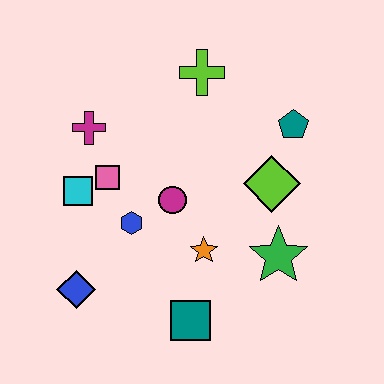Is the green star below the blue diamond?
No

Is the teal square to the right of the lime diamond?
No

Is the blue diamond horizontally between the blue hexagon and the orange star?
No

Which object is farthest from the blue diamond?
The teal pentagon is farthest from the blue diamond.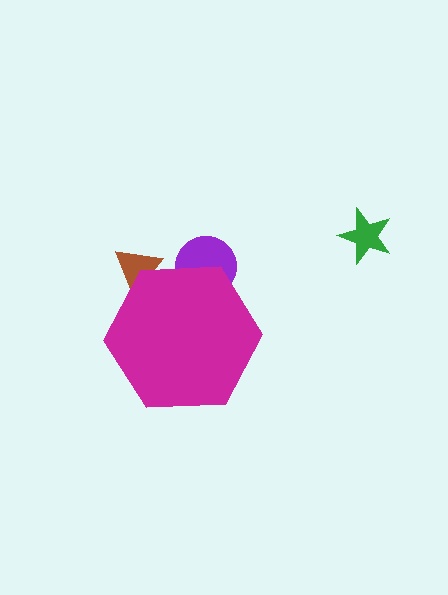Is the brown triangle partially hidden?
Yes, the brown triangle is partially hidden behind the magenta hexagon.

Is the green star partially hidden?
No, the green star is fully visible.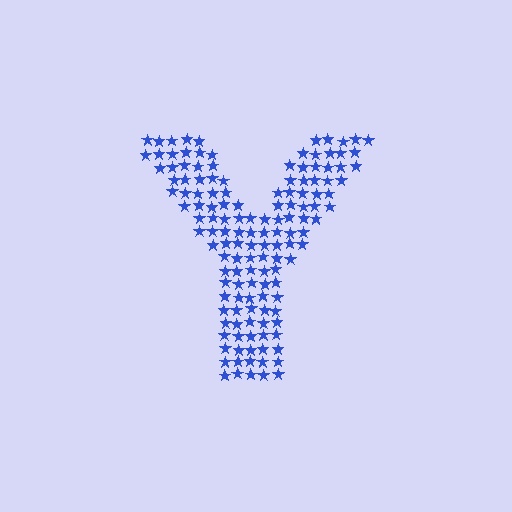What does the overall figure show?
The overall figure shows the letter Y.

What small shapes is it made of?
It is made of small stars.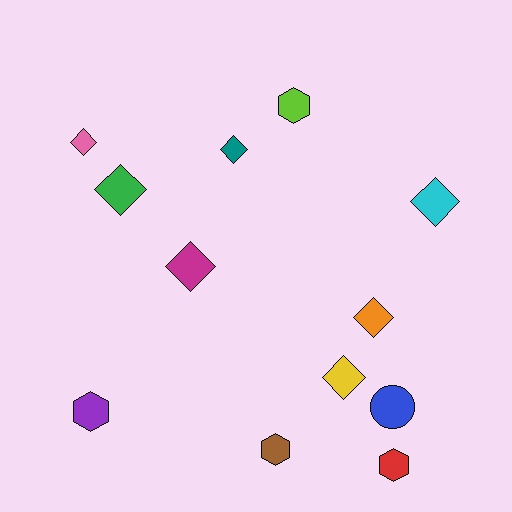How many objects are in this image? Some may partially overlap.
There are 12 objects.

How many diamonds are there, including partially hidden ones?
There are 7 diamonds.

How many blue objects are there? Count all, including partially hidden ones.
There is 1 blue object.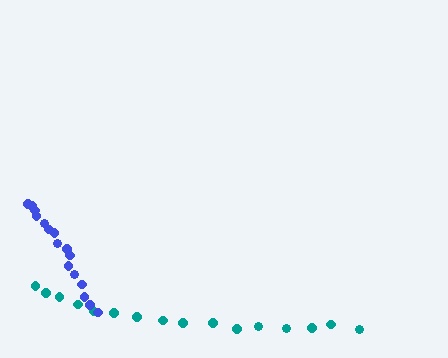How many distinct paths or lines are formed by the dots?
There are 2 distinct paths.